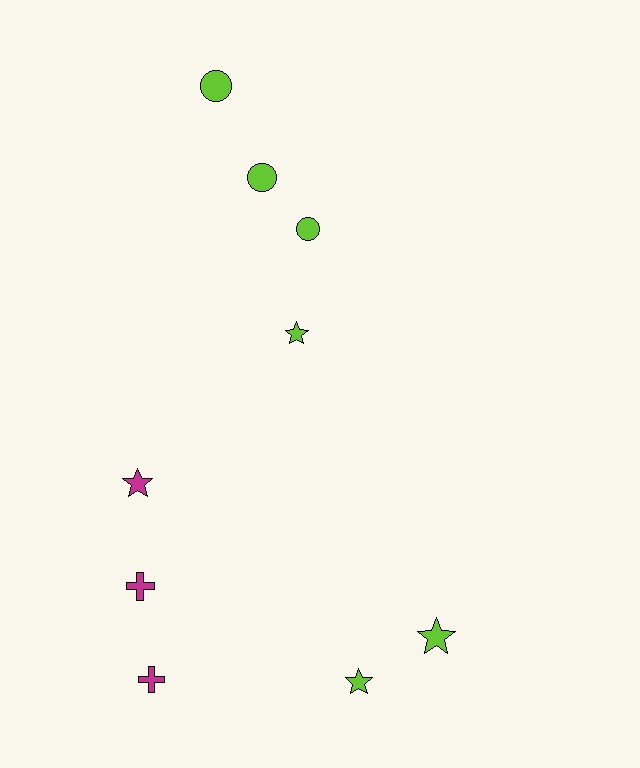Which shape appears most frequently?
Star, with 4 objects.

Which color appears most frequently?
Lime, with 6 objects.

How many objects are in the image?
There are 9 objects.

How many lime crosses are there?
There are no lime crosses.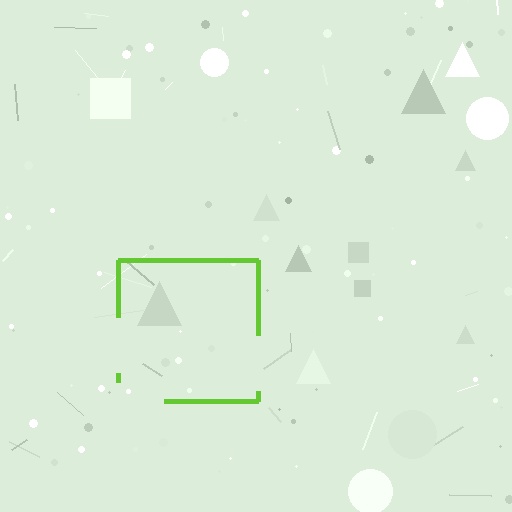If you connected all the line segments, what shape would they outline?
They would outline a square.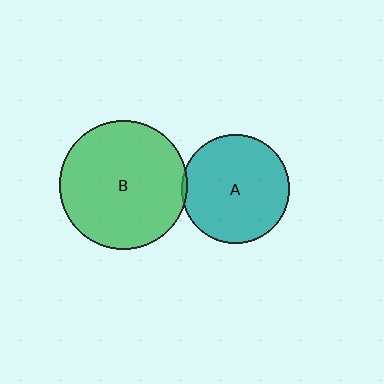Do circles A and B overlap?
Yes.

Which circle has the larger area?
Circle B (green).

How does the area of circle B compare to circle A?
Approximately 1.4 times.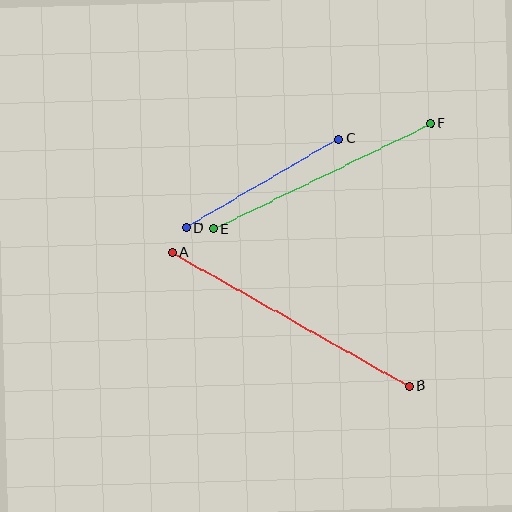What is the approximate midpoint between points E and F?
The midpoint is at approximately (322, 176) pixels.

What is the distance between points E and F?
The distance is approximately 242 pixels.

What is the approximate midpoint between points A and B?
The midpoint is at approximately (291, 319) pixels.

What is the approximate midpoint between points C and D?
The midpoint is at approximately (262, 183) pixels.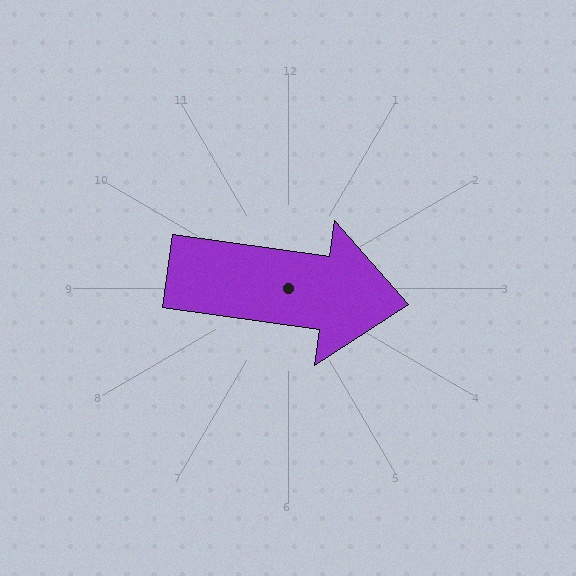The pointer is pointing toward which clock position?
Roughly 3 o'clock.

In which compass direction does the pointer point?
East.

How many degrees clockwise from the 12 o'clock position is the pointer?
Approximately 98 degrees.